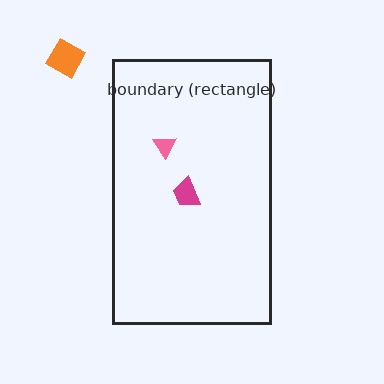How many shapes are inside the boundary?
2 inside, 1 outside.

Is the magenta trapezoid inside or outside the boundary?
Inside.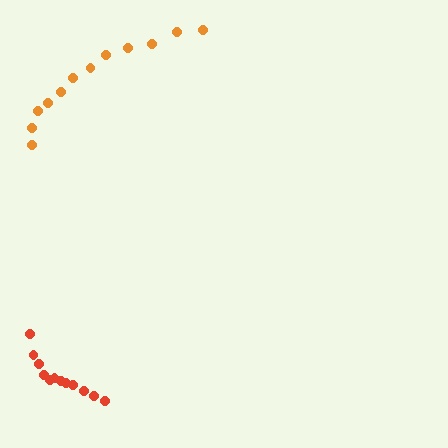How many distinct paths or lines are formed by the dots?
There are 2 distinct paths.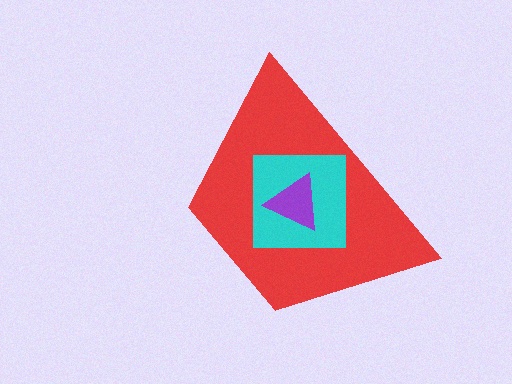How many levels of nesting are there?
3.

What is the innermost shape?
The purple triangle.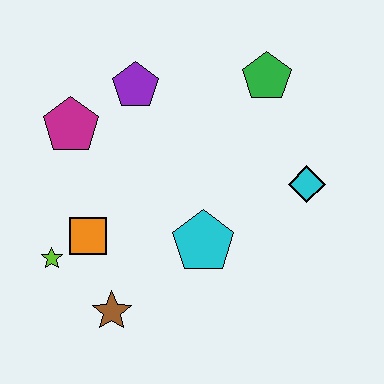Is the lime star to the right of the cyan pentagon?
No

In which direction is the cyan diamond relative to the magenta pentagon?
The cyan diamond is to the right of the magenta pentagon.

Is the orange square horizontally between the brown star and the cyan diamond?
No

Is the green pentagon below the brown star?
No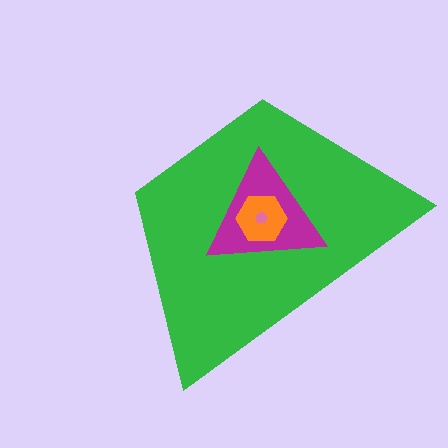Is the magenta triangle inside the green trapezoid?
Yes.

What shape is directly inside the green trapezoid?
The magenta triangle.